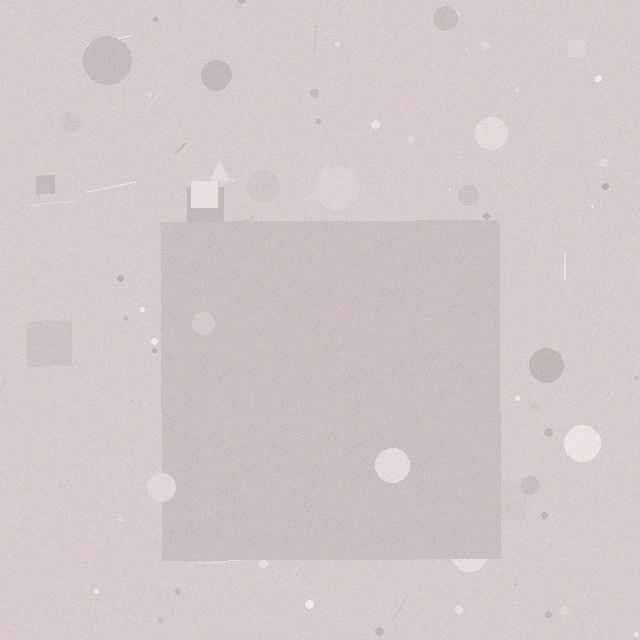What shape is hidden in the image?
A square is hidden in the image.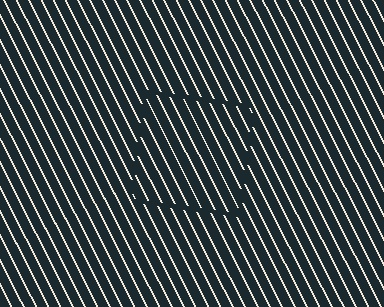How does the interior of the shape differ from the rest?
The interior of the shape contains the same grating, shifted by half a period — the contour is defined by the phase discontinuity where line-ends from the inner and outer gratings abut.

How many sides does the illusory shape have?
4 sides — the line-ends trace a square.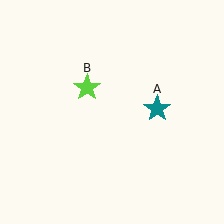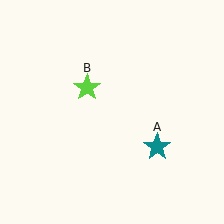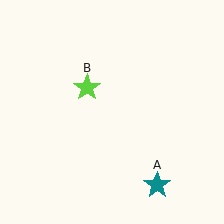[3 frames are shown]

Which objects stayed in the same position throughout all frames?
Lime star (object B) remained stationary.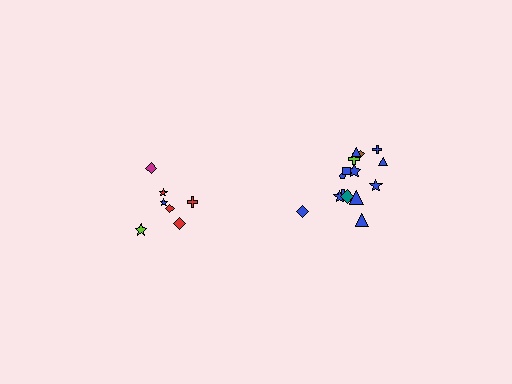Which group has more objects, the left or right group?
The right group.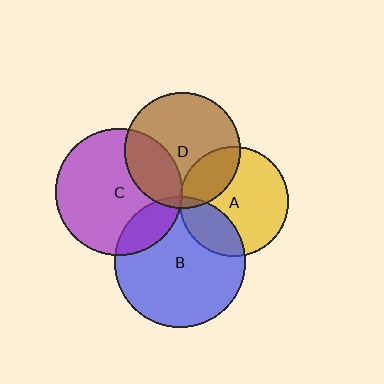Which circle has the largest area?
Circle B (blue).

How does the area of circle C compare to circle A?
Approximately 1.3 times.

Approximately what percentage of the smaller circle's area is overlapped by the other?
Approximately 5%.